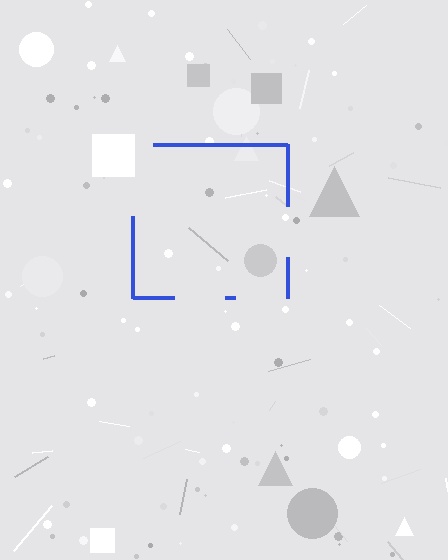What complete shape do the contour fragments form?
The contour fragments form a square.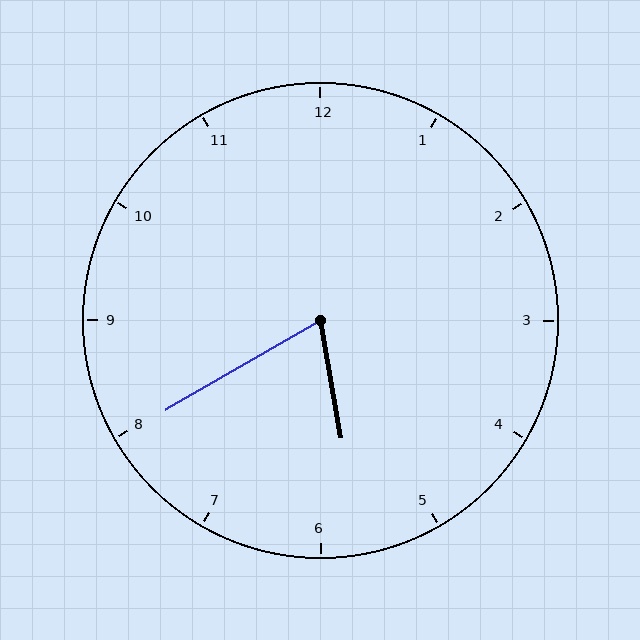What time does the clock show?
5:40.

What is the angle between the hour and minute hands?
Approximately 70 degrees.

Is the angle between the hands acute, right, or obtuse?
It is acute.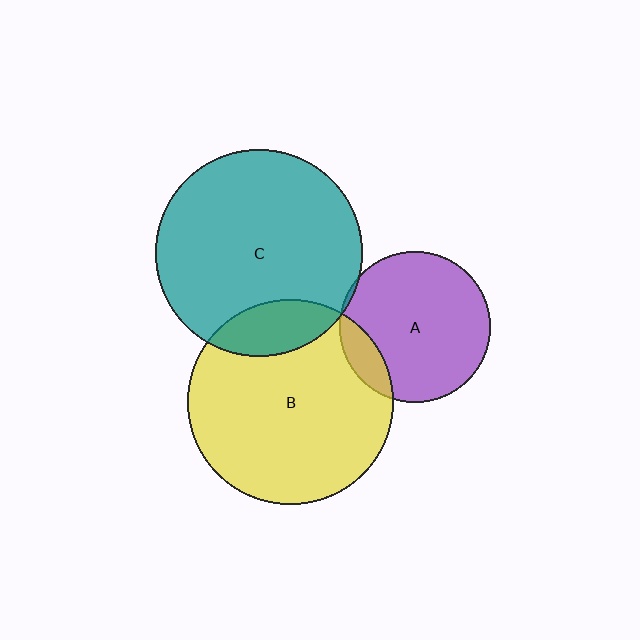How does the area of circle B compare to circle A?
Approximately 1.8 times.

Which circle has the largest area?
Circle C (teal).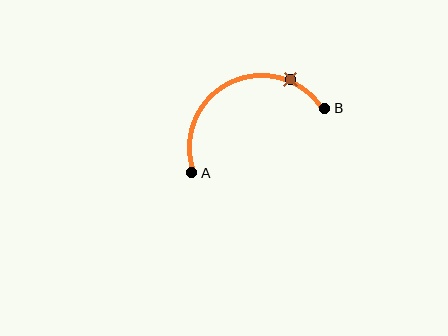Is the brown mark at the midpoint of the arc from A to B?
No. The brown mark lies on the arc but is closer to endpoint B. The arc midpoint would be at the point on the curve equidistant along the arc from both A and B.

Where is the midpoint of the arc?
The arc midpoint is the point on the curve farthest from the straight line joining A and B. It sits above that line.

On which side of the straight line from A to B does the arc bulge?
The arc bulges above the straight line connecting A and B.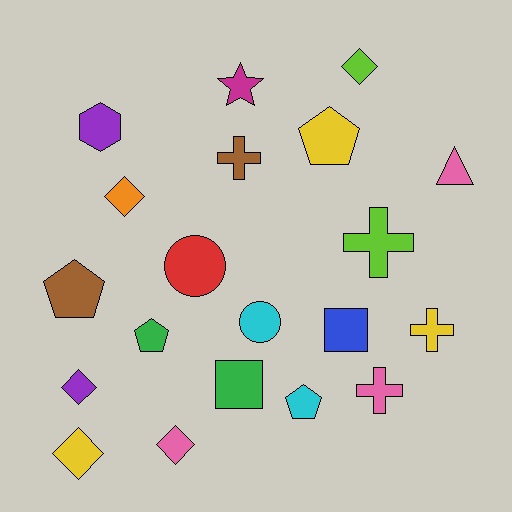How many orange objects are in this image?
There is 1 orange object.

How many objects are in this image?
There are 20 objects.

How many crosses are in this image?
There are 4 crosses.